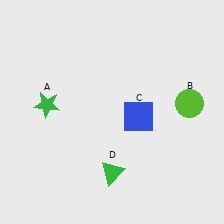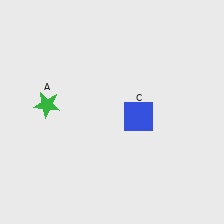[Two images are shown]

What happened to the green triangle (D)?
The green triangle (D) was removed in Image 2. It was in the bottom-right area of Image 1.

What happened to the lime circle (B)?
The lime circle (B) was removed in Image 2. It was in the top-right area of Image 1.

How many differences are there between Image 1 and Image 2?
There are 2 differences between the two images.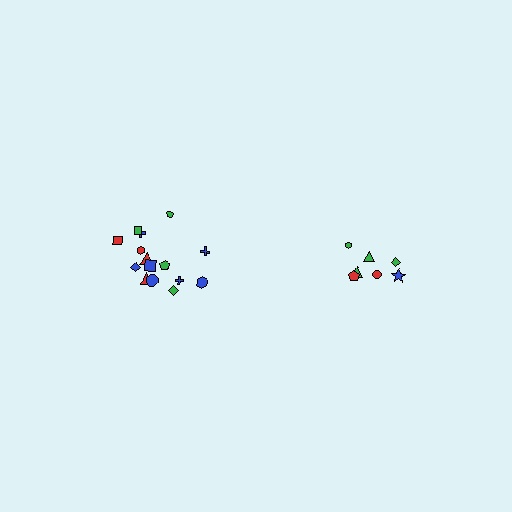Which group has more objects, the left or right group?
The left group.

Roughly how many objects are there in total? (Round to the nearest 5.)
Roughly 20 objects in total.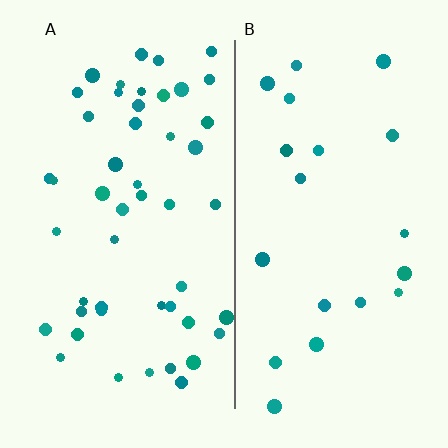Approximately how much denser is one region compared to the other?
Approximately 2.5× — region A over region B.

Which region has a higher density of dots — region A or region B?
A (the left).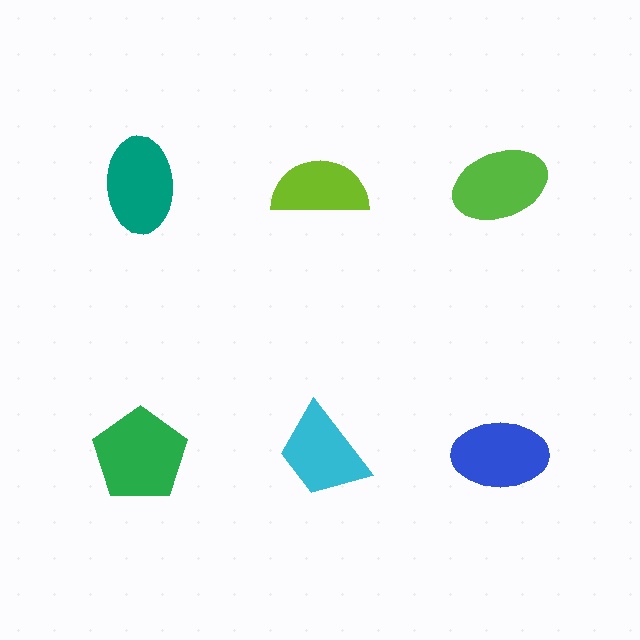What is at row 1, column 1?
A teal ellipse.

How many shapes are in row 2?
3 shapes.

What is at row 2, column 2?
A cyan trapezoid.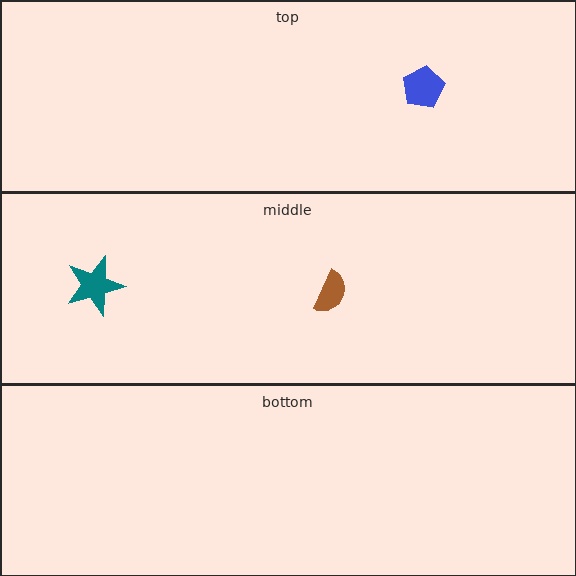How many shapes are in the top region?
1.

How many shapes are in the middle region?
2.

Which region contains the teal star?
The middle region.